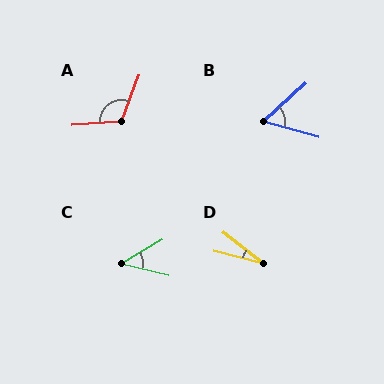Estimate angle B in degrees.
Approximately 58 degrees.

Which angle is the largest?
A, at approximately 114 degrees.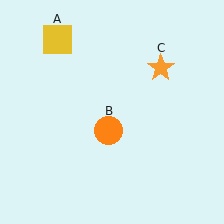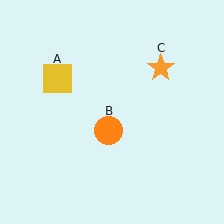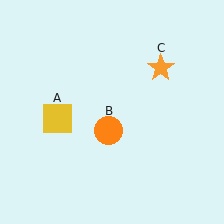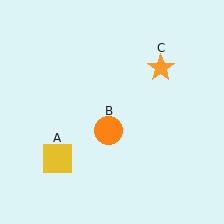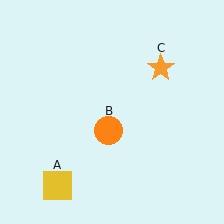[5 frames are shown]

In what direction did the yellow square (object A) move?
The yellow square (object A) moved down.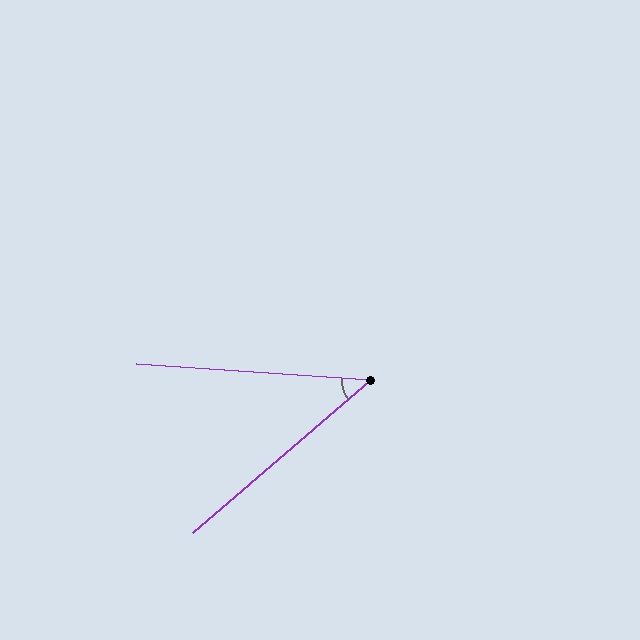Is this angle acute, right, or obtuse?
It is acute.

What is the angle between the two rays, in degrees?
Approximately 44 degrees.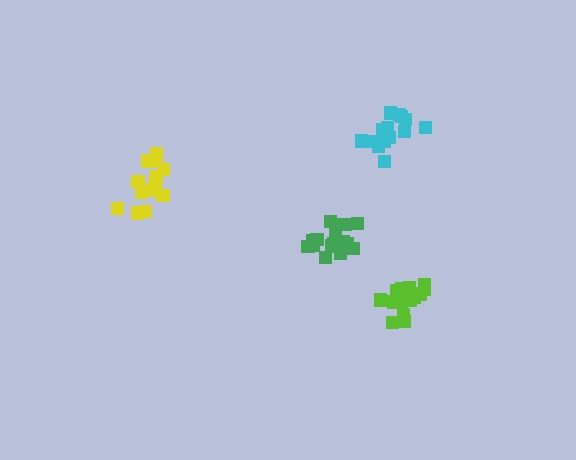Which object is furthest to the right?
The lime cluster is rightmost.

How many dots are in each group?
Group 1: 16 dots, Group 2: 15 dots, Group 3: 18 dots, Group 4: 17 dots (66 total).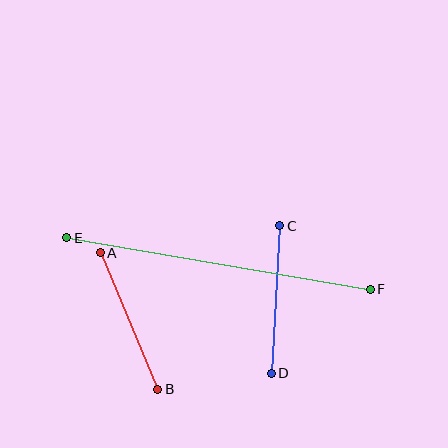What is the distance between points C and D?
The distance is approximately 148 pixels.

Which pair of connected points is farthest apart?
Points E and F are farthest apart.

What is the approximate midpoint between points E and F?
The midpoint is at approximately (219, 263) pixels.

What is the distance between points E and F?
The distance is approximately 308 pixels.